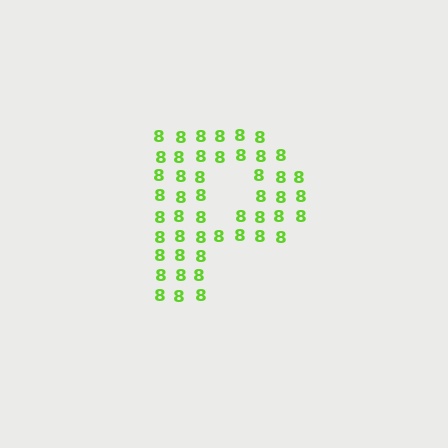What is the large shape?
The large shape is the letter P.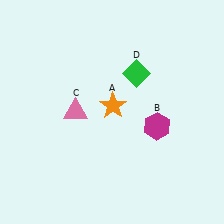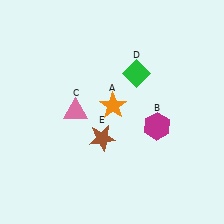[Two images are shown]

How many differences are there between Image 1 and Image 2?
There is 1 difference between the two images.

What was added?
A brown star (E) was added in Image 2.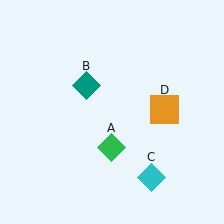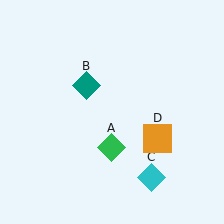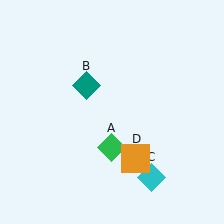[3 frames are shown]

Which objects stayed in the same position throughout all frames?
Green diamond (object A) and teal diamond (object B) and cyan diamond (object C) remained stationary.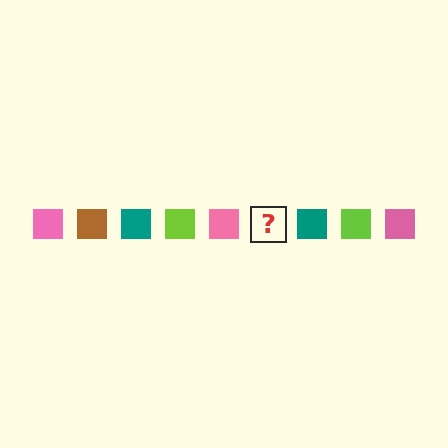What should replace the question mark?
The question mark should be replaced with a brown square.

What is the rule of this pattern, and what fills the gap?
The rule is that the pattern cycles through pink, brown, teal, lime squares. The gap should be filled with a brown square.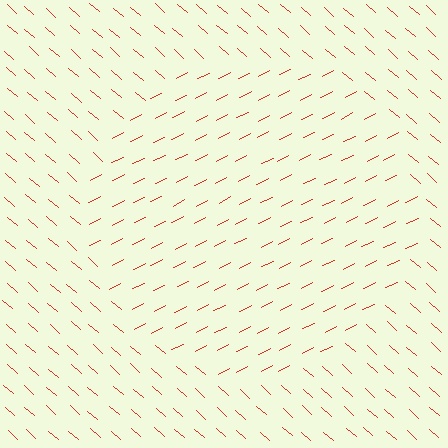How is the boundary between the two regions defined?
The boundary is defined purely by a change in line orientation (approximately 67 degrees difference). All lines are the same color and thickness.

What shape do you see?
I see a circle.